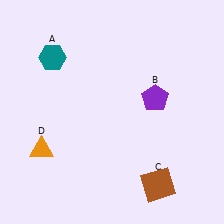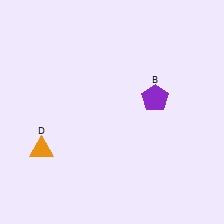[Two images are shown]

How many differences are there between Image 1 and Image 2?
There are 2 differences between the two images.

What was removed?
The teal hexagon (A), the brown square (C) were removed in Image 2.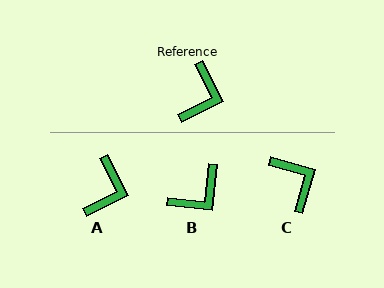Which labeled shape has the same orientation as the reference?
A.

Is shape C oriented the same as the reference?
No, it is off by about 48 degrees.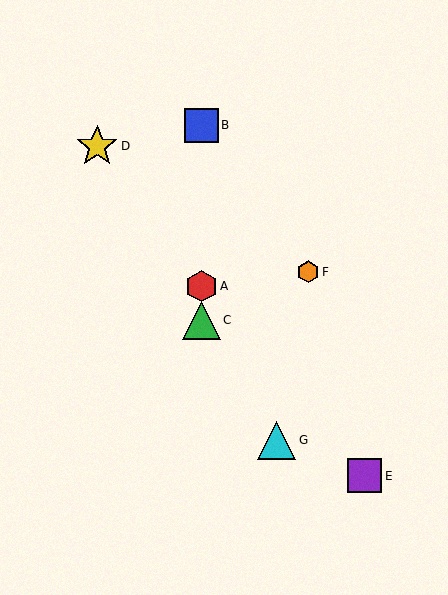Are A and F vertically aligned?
No, A is at x≈202 and F is at x≈308.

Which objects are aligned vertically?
Objects A, B, C are aligned vertically.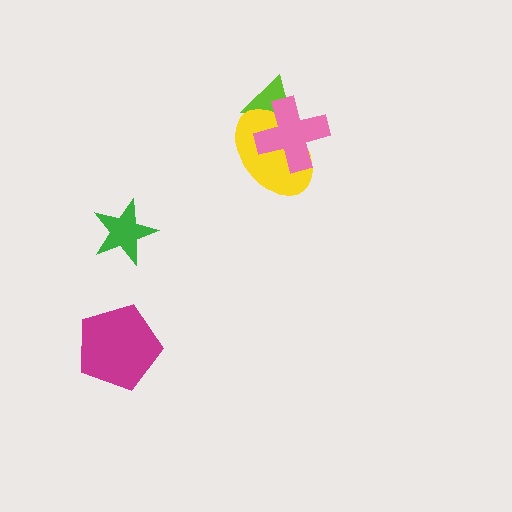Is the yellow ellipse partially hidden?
Yes, it is partially covered by another shape.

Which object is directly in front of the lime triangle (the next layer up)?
The yellow ellipse is directly in front of the lime triangle.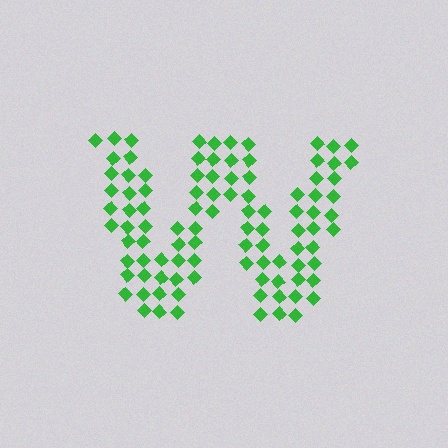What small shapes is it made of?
It is made of small diamonds.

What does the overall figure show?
The overall figure shows the letter W.